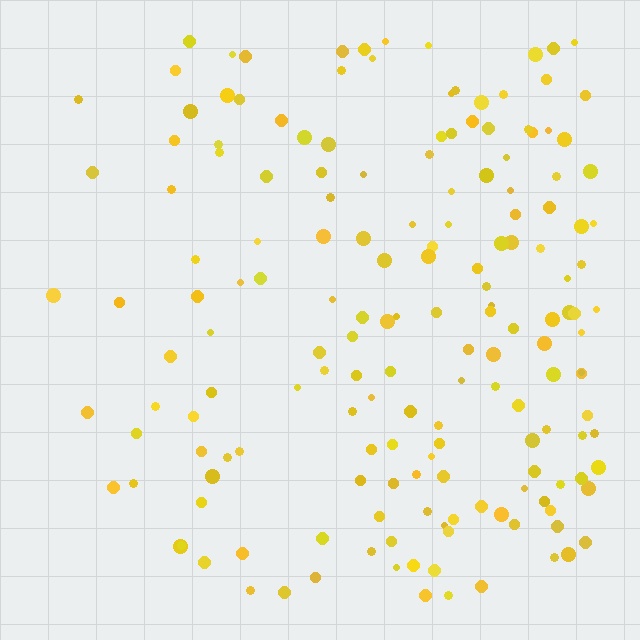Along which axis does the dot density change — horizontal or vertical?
Horizontal.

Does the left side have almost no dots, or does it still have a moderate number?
Still a moderate number, just noticeably fewer than the right.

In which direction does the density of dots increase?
From left to right, with the right side densest.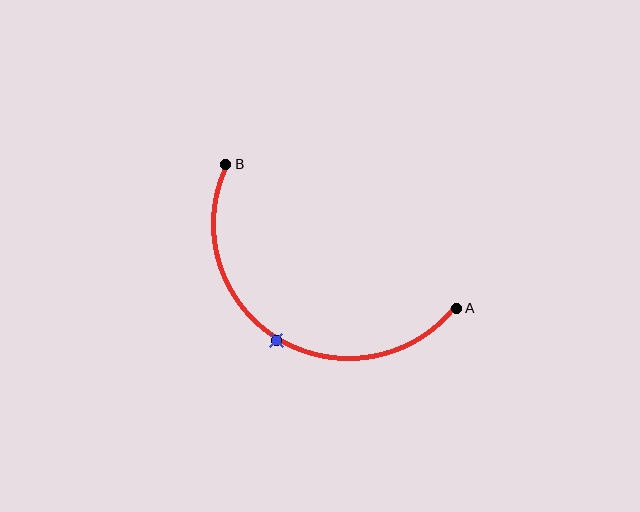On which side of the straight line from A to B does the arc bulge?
The arc bulges below the straight line connecting A and B.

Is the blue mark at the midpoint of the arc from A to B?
Yes. The blue mark lies on the arc at equal arc-length from both A and B — it is the arc midpoint.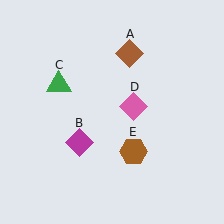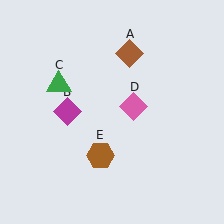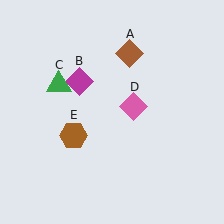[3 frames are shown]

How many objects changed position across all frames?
2 objects changed position: magenta diamond (object B), brown hexagon (object E).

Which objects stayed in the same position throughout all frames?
Brown diamond (object A) and green triangle (object C) and pink diamond (object D) remained stationary.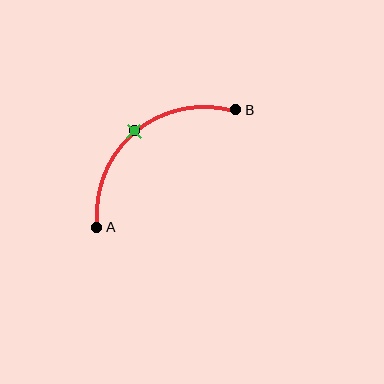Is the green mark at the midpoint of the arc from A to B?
Yes. The green mark lies on the arc at equal arc-length from both A and B — it is the arc midpoint.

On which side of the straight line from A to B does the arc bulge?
The arc bulges above and to the left of the straight line connecting A and B.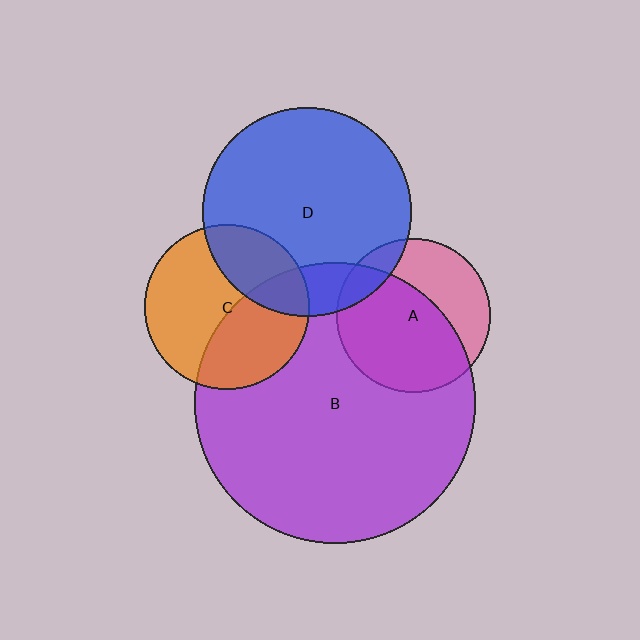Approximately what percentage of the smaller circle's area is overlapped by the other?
Approximately 40%.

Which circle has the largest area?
Circle B (purple).